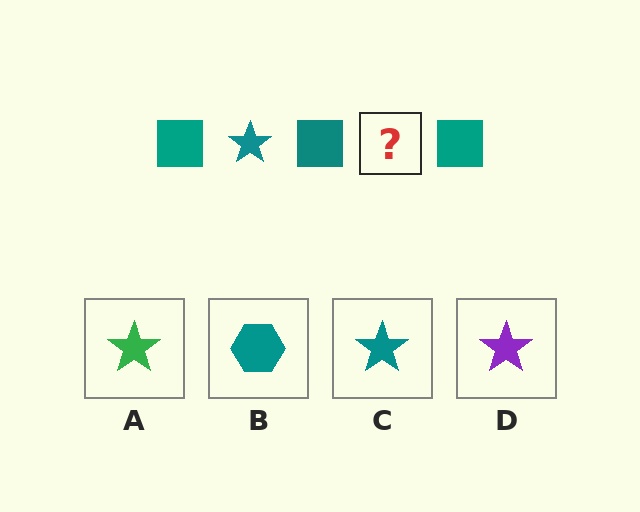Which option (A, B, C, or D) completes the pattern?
C.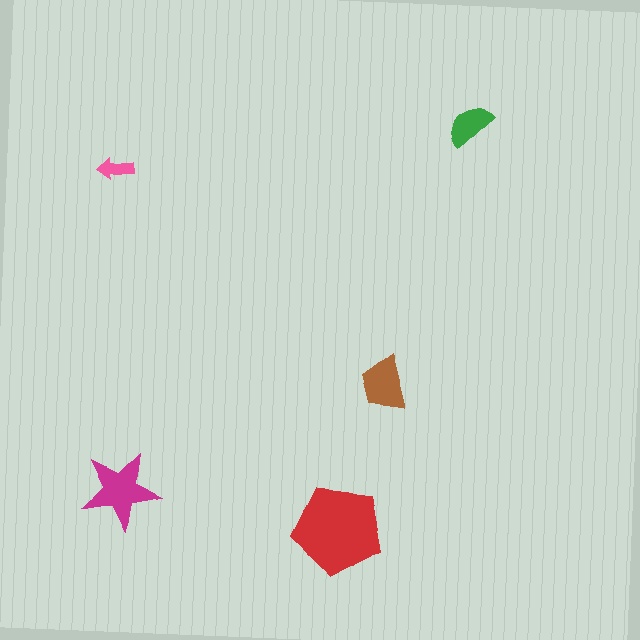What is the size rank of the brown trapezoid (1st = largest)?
3rd.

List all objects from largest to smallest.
The red pentagon, the magenta star, the brown trapezoid, the green semicircle, the pink arrow.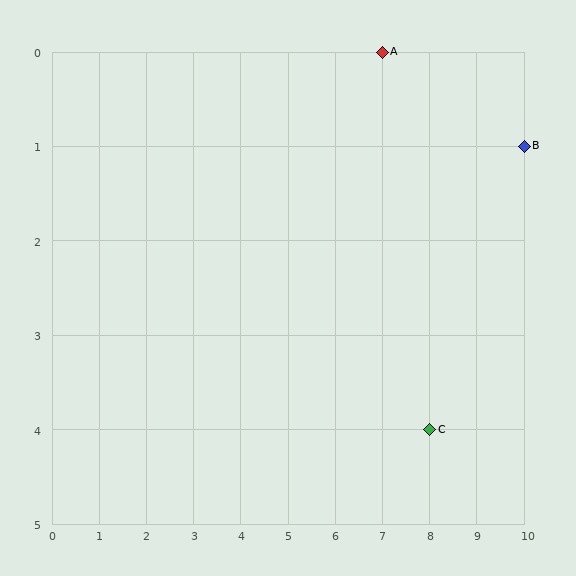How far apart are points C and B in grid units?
Points C and B are 2 columns and 3 rows apart (about 3.6 grid units diagonally).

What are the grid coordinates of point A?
Point A is at grid coordinates (7, 0).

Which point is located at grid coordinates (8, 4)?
Point C is at (8, 4).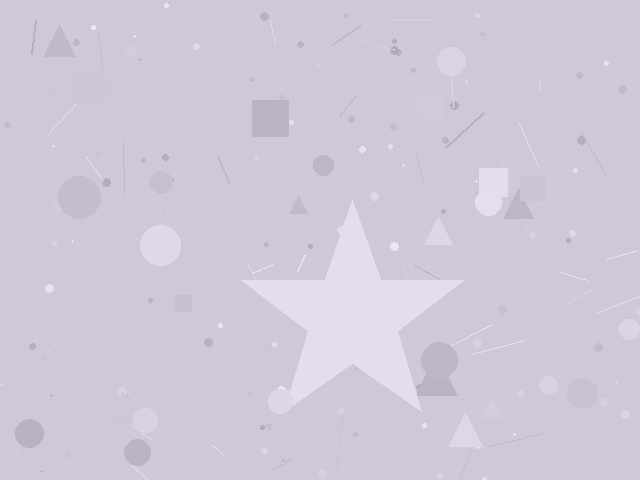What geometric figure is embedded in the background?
A star is embedded in the background.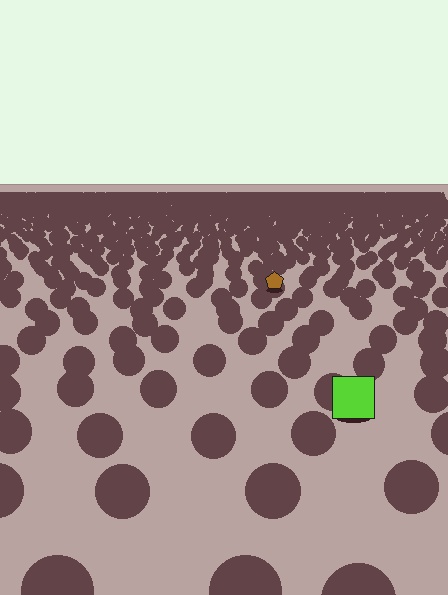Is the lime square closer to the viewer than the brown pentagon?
Yes. The lime square is closer — you can tell from the texture gradient: the ground texture is coarser near it.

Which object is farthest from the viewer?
The brown pentagon is farthest from the viewer. It appears smaller and the ground texture around it is denser.